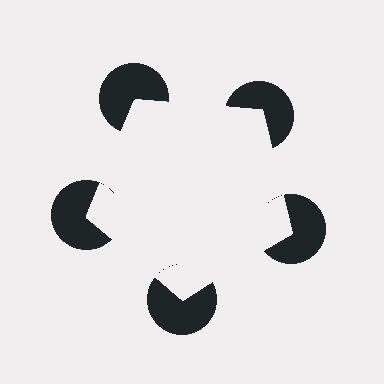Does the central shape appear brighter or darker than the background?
It typically appears slightly brighter than the background, even though no actual brightness change is drawn.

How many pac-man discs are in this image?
There are 5 — one at each vertex of the illusory pentagon.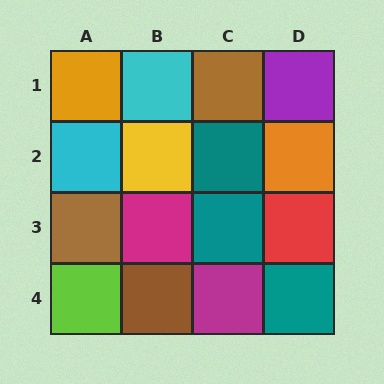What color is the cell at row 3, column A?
Brown.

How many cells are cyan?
2 cells are cyan.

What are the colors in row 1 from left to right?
Orange, cyan, brown, purple.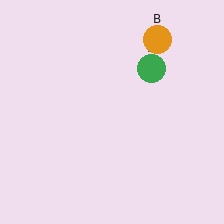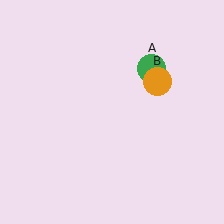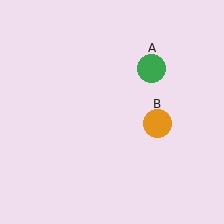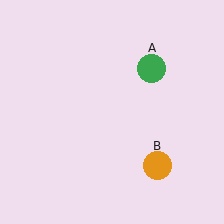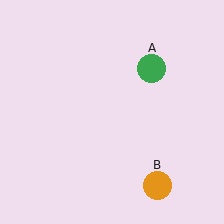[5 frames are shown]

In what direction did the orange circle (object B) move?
The orange circle (object B) moved down.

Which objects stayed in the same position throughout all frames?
Green circle (object A) remained stationary.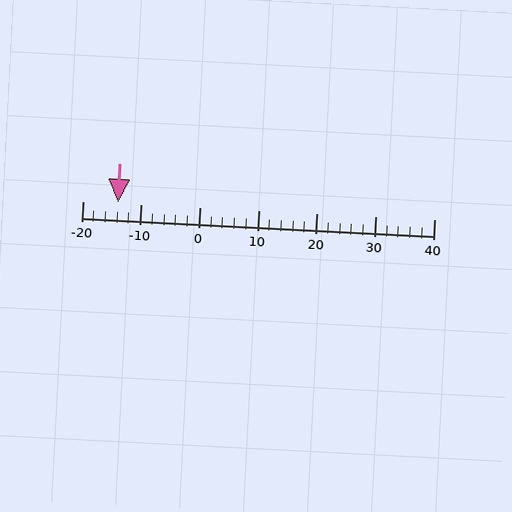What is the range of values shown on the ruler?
The ruler shows values from -20 to 40.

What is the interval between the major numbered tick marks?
The major tick marks are spaced 10 units apart.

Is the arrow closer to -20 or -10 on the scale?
The arrow is closer to -10.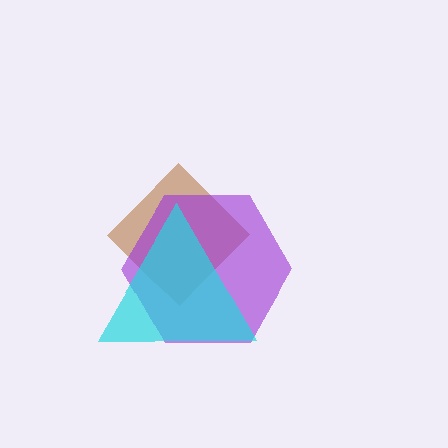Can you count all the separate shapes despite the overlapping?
Yes, there are 3 separate shapes.